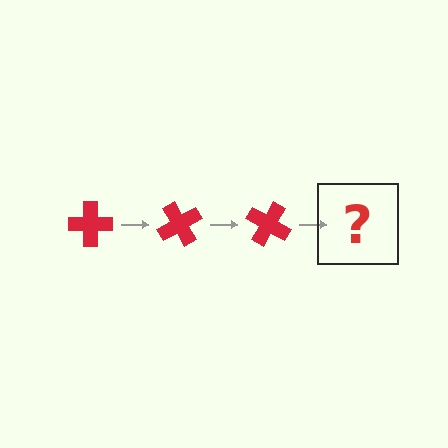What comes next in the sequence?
The next element should be a red cross rotated 180 degrees.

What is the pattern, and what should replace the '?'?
The pattern is that the cross rotates 60 degrees each step. The '?' should be a red cross rotated 180 degrees.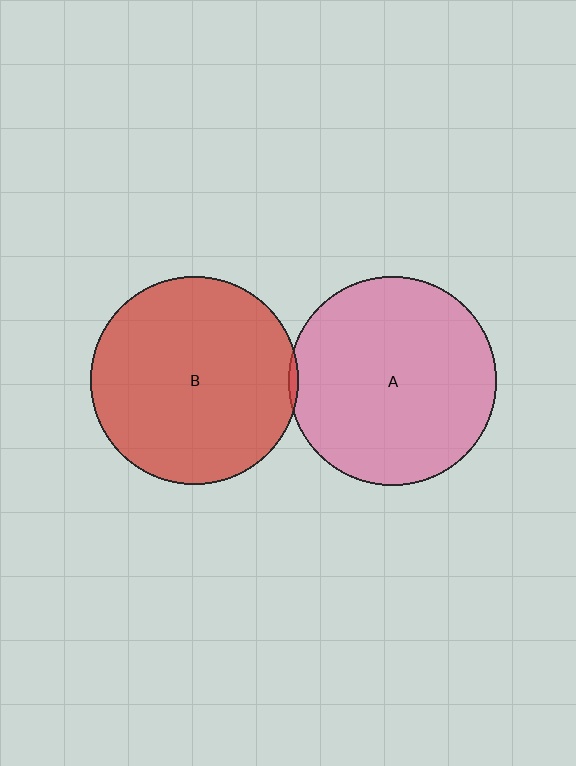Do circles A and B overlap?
Yes.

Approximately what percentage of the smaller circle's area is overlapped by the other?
Approximately 5%.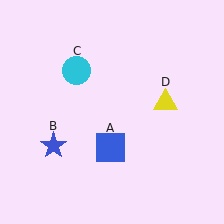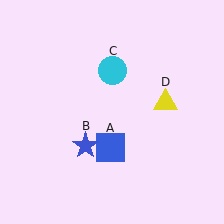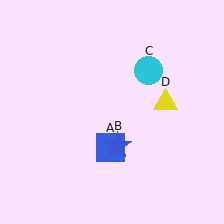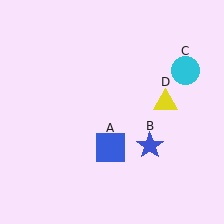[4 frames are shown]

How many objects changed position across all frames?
2 objects changed position: blue star (object B), cyan circle (object C).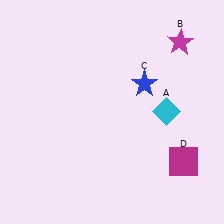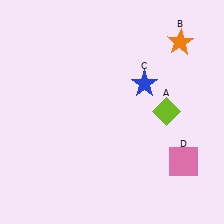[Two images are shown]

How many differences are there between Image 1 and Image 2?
There are 3 differences between the two images.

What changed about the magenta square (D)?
In Image 1, D is magenta. In Image 2, it changed to pink.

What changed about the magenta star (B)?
In Image 1, B is magenta. In Image 2, it changed to orange.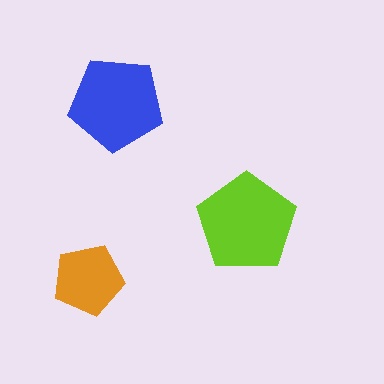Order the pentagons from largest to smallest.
the lime one, the blue one, the orange one.